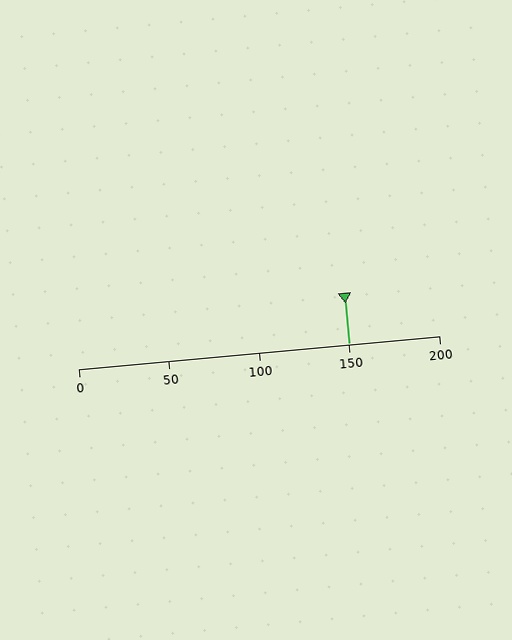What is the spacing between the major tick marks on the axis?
The major ticks are spaced 50 apart.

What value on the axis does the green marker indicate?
The marker indicates approximately 150.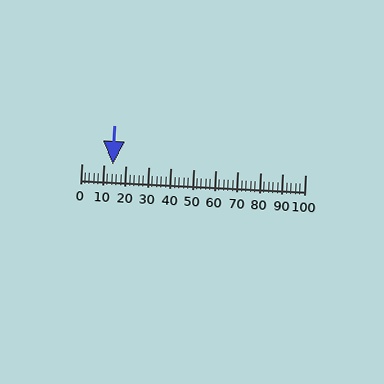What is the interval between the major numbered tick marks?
The major tick marks are spaced 10 units apart.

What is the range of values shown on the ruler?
The ruler shows values from 0 to 100.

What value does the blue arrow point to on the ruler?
The blue arrow points to approximately 14.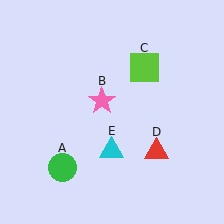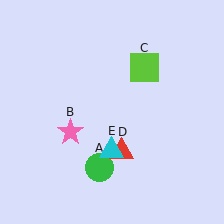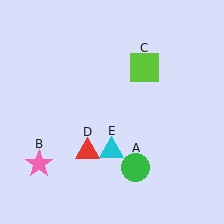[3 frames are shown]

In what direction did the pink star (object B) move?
The pink star (object B) moved down and to the left.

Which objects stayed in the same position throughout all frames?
Lime square (object C) and cyan triangle (object E) remained stationary.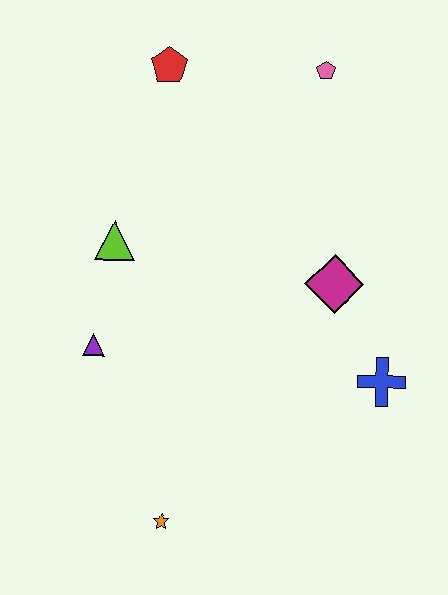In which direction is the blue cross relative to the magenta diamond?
The blue cross is below the magenta diamond.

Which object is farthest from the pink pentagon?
The orange star is farthest from the pink pentagon.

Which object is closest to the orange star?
The purple triangle is closest to the orange star.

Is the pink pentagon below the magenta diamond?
No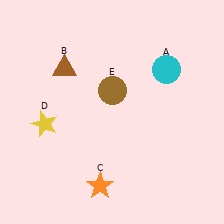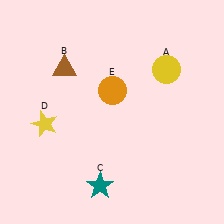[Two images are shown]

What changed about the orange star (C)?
In Image 1, C is orange. In Image 2, it changed to teal.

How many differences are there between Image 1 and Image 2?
There are 3 differences between the two images.